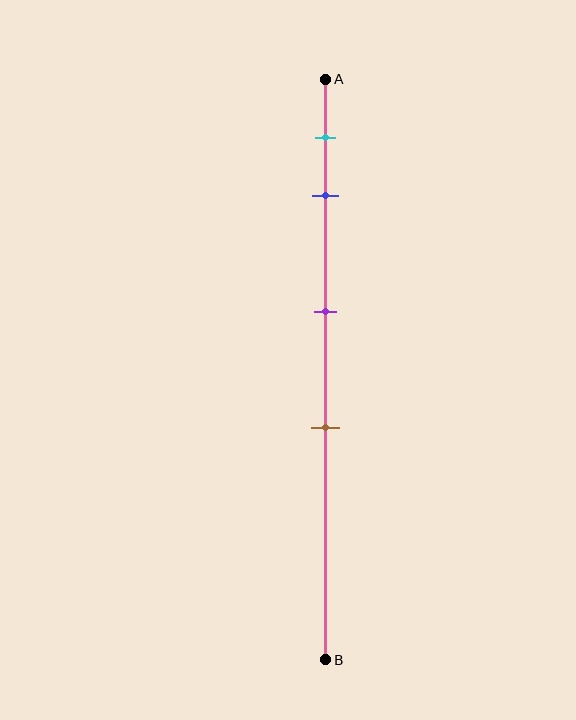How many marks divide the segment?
There are 4 marks dividing the segment.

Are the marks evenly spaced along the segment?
No, the marks are not evenly spaced.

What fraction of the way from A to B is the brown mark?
The brown mark is approximately 60% (0.6) of the way from A to B.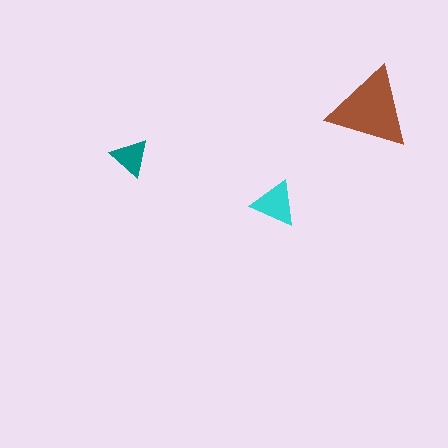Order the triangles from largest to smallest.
the brown one, the cyan one, the teal one.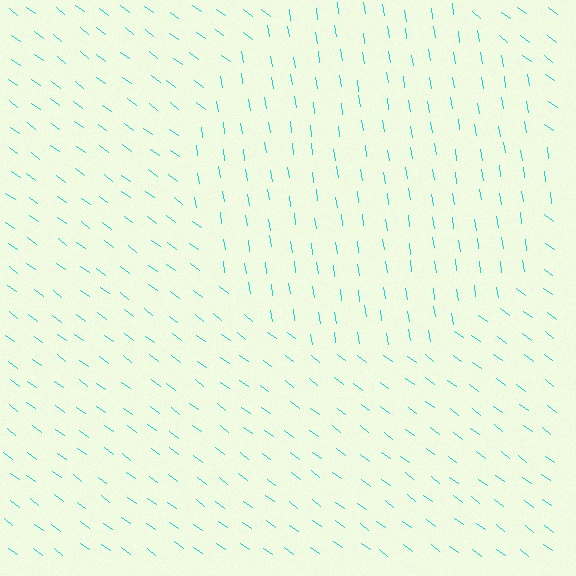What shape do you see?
I see a circle.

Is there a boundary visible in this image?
Yes, there is a texture boundary formed by a change in line orientation.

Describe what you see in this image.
The image is filled with small cyan line segments. A circle region in the image has lines oriented differently from the surrounding lines, creating a visible texture boundary.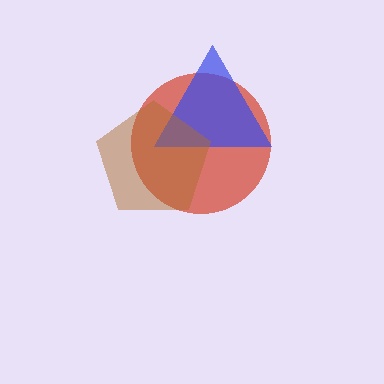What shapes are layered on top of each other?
The layered shapes are: a red circle, a blue triangle, a brown pentagon.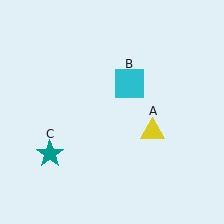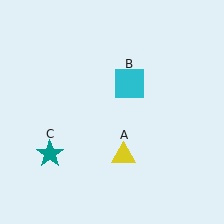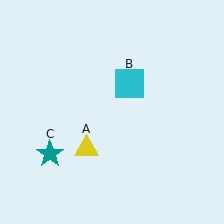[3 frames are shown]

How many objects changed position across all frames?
1 object changed position: yellow triangle (object A).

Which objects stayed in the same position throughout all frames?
Cyan square (object B) and teal star (object C) remained stationary.